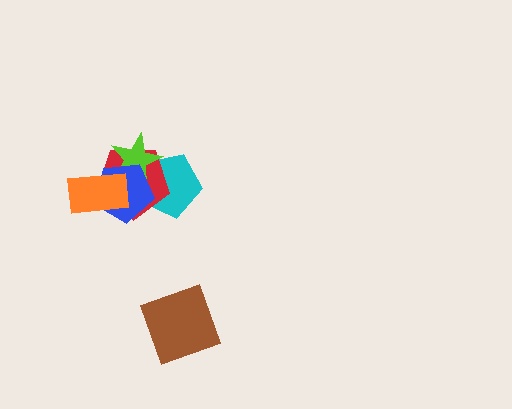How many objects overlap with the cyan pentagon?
3 objects overlap with the cyan pentagon.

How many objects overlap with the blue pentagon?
4 objects overlap with the blue pentagon.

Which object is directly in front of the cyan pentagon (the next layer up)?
The red pentagon is directly in front of the cyan pentagon.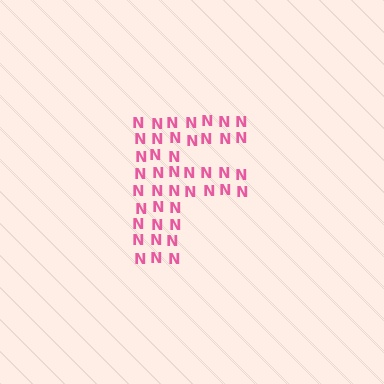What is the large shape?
The large shape is the letter F.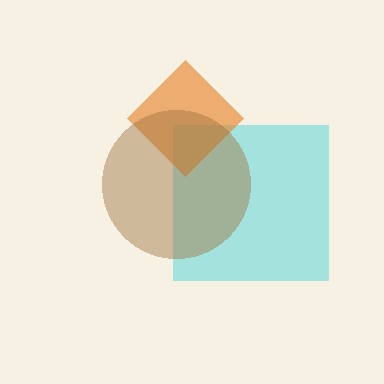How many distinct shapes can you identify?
There are 3 distinct shapes: a cyan square, an orange diamond, a brown circle.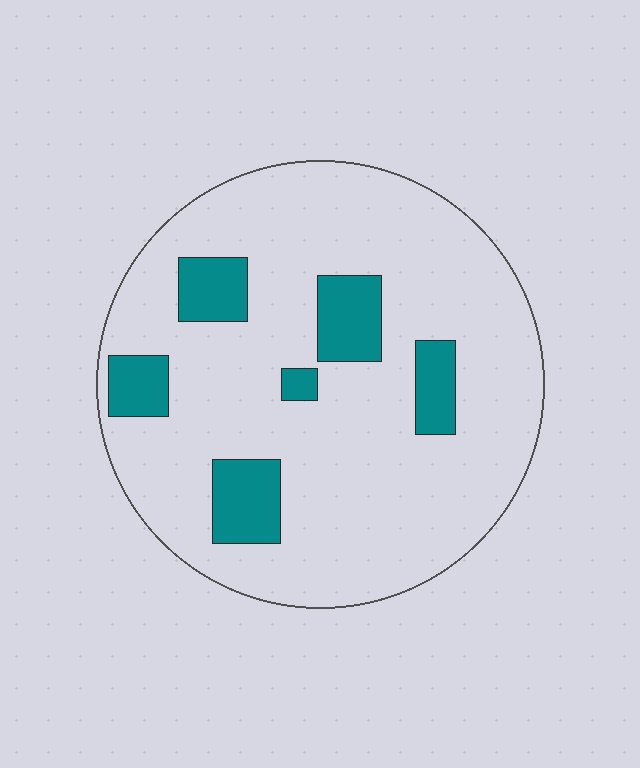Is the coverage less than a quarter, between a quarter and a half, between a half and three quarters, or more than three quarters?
Less than a quarter.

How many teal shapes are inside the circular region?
6.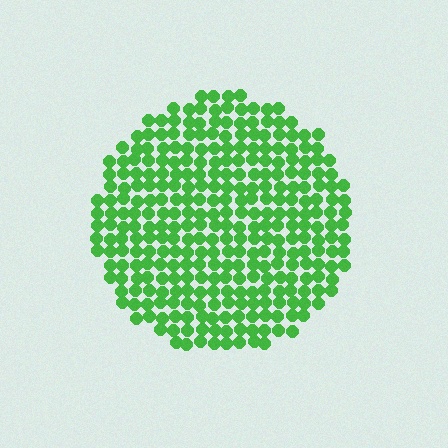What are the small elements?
The small elements are circles.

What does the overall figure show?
The overall figure shows a circle.